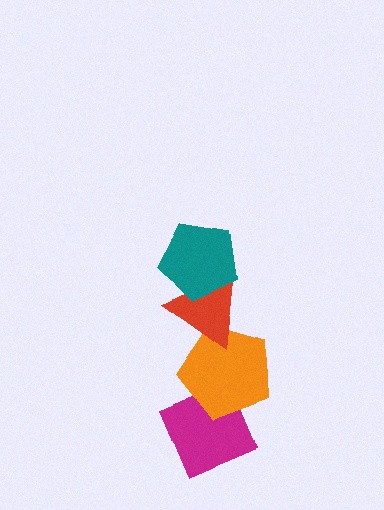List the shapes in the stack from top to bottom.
From top to bottom: the teal pentagon, the red triangle, the orange pentagon, the magenta diamond.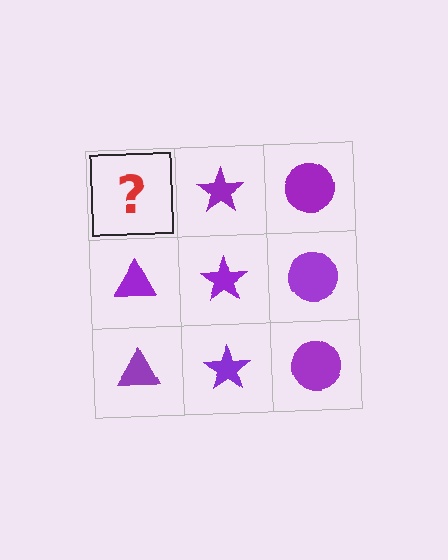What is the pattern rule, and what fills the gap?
The rule is that each column has a consistent shape. The gap should be filled with a purple triangle.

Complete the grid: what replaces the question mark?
The question mark should be replaced with a purple triangle.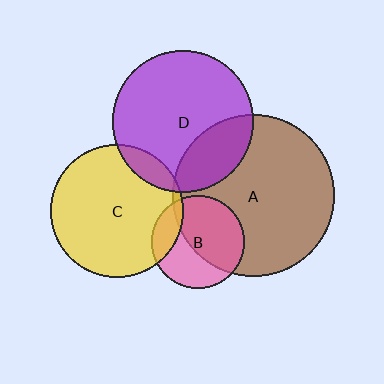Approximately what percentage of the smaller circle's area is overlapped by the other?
Approximately 10%.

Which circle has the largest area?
Circle A (brown).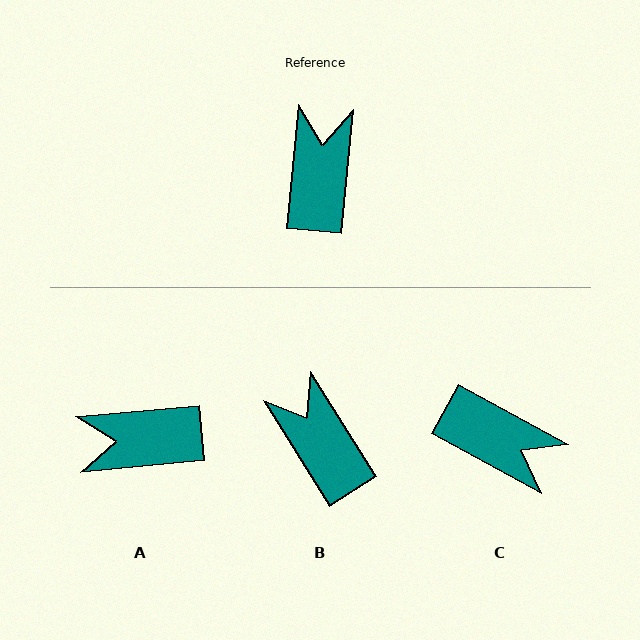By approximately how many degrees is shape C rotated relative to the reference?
Approximately 113 degrees clockwise.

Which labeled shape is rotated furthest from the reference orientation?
C, about 113 degrees away.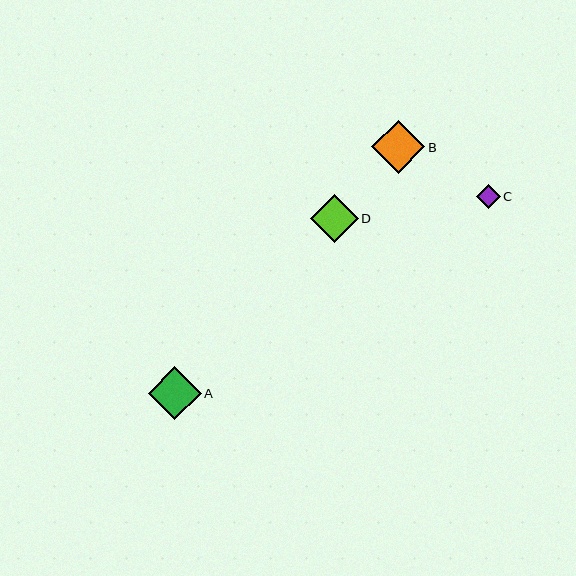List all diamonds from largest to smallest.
From largest to smallest: B, A, D, C.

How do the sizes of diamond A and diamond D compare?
Diamond A and diamond D are approximately the same size.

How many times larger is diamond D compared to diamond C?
Diamond D is approximately 2.0 times the size of diamond C.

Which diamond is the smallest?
Diamond C is the smallest with a size of approximately 24 pixels.